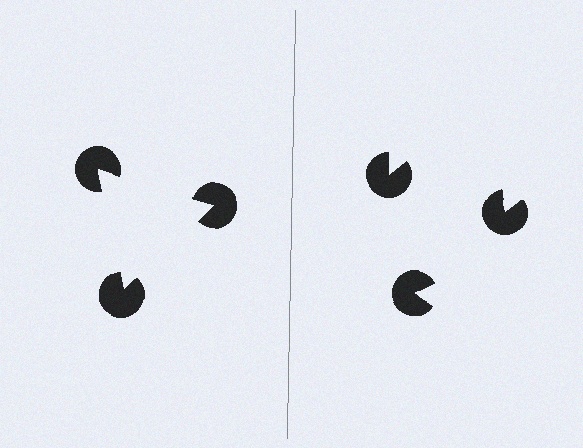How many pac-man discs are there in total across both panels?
6 — 3 on each side.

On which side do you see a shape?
An illusory triangle appears on the left side. On the right side the wedge cuts are rotated, so no coherent shape forms.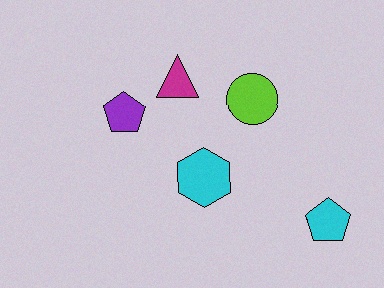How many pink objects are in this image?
There are no pink objects.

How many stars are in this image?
There are no stars.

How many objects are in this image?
There are 5 objects.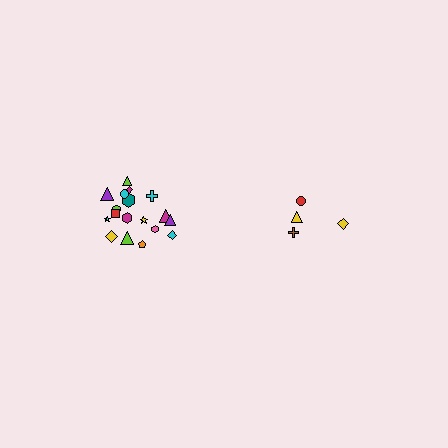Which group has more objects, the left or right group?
The left group.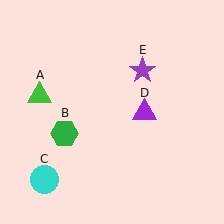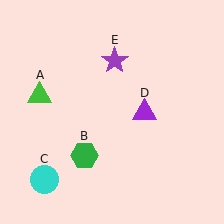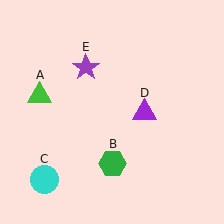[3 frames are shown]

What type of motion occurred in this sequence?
The green hexagon (object B), purple star (object E) rotated counterclockwise around the center of the scene.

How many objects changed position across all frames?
2 objects changed position: green hexagon (object B), purple star (object E).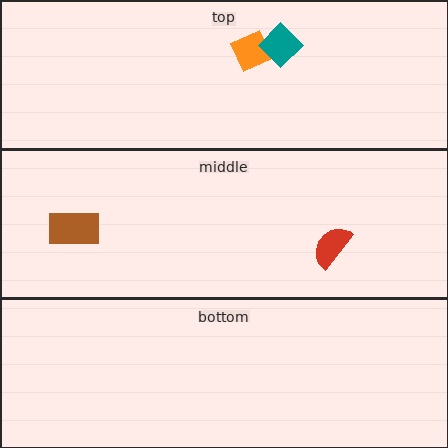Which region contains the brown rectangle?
The middle region.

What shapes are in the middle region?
The red semicircle, the brown rectangle.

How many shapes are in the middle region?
2.